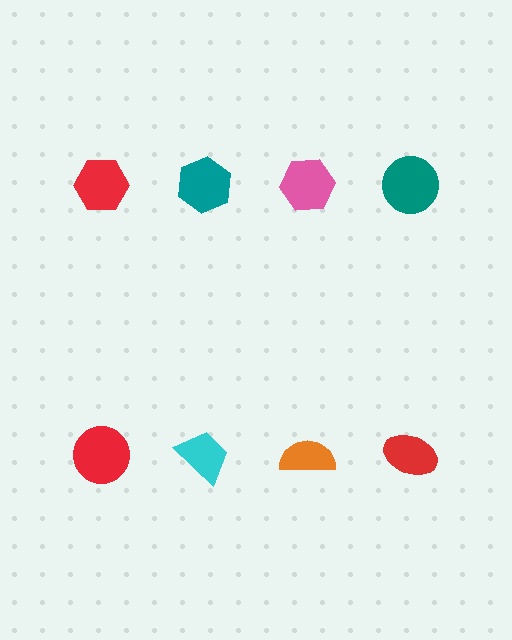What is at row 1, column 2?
A teal hexagon.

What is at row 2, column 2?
A cyan trapezoid.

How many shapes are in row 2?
4 shapes.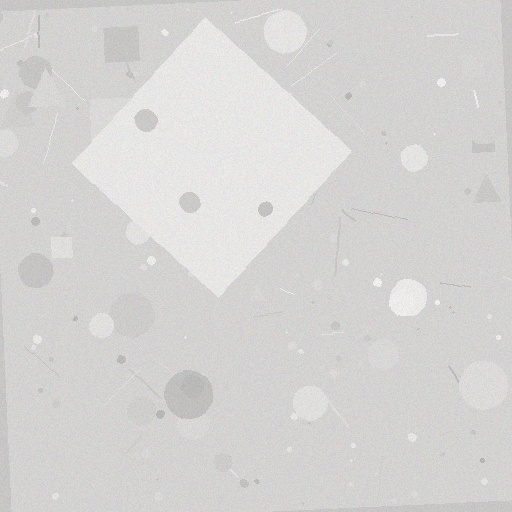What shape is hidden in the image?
A diamond is hidden in the image.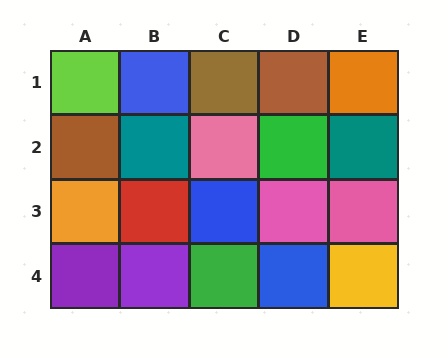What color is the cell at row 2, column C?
Pink.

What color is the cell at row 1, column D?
Brown.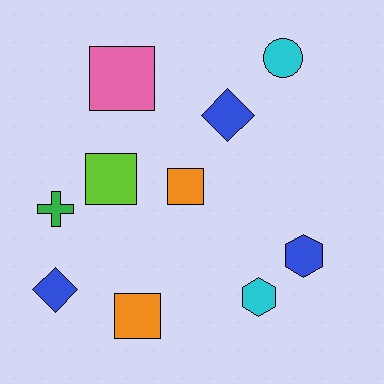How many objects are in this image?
There are 10 objects.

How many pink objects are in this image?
There is 1 pink object.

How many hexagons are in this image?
There are 2 hexagons.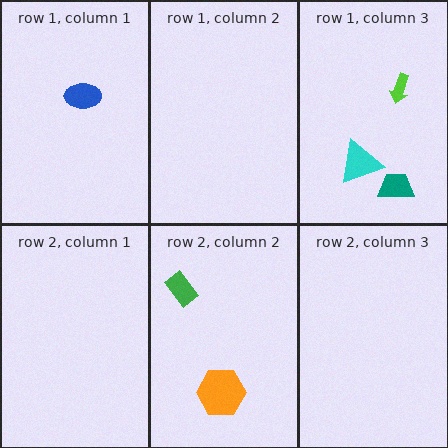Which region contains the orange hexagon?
The row 2, column 2 region.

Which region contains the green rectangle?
The row 2, column 2 region.